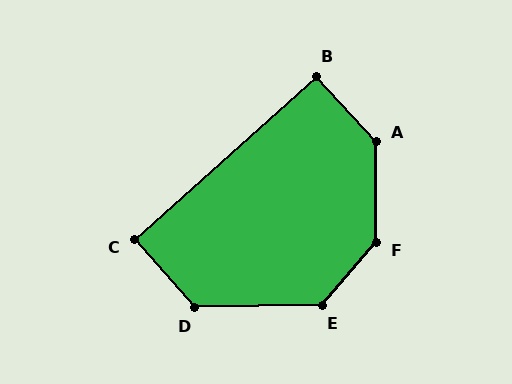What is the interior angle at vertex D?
Approximately 131 degrees (obtuse).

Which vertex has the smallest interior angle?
C, at approximately 90 degrees.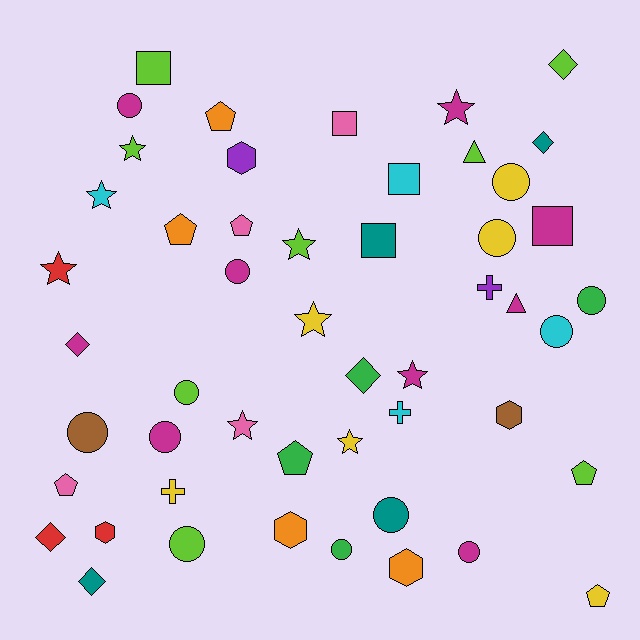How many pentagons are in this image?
There are 7 pentagons.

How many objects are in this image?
There are 50 objects.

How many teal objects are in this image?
There are 4 teal objects.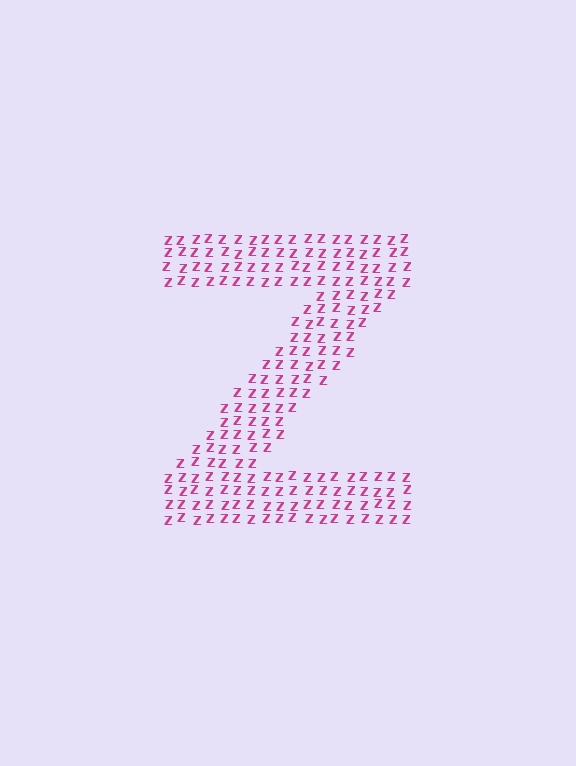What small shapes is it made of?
It is made of small letter Z's.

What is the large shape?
The large shape is the letter Z.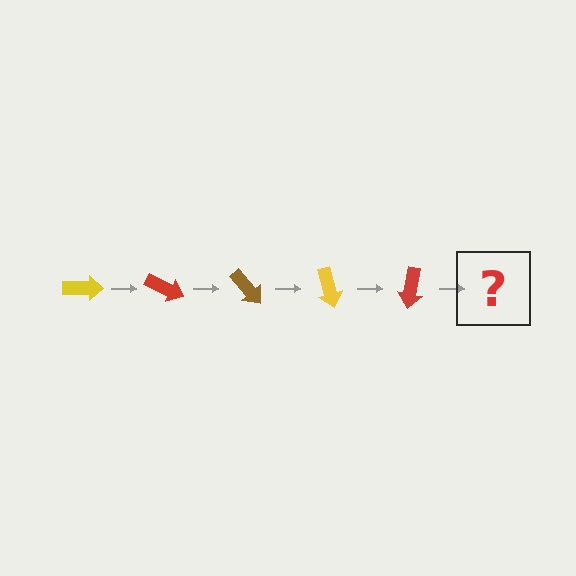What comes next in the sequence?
The next element should be a brown arrow, rotated 125 degrees from the start.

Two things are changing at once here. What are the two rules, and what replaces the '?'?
The two rules are that it rotates 25 degrees each step and the color cycles through yellow, red, and brown. The '?' should be a brown arrow, rotated 125 degrees from the start.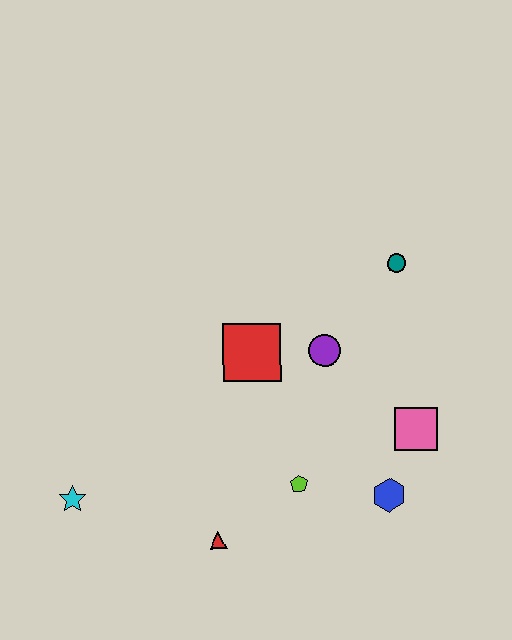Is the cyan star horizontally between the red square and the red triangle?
No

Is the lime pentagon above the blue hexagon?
Yes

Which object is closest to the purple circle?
The red square is closest to the purple circle.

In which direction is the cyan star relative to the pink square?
The cyan star is to the left of the pink square.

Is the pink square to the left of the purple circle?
No